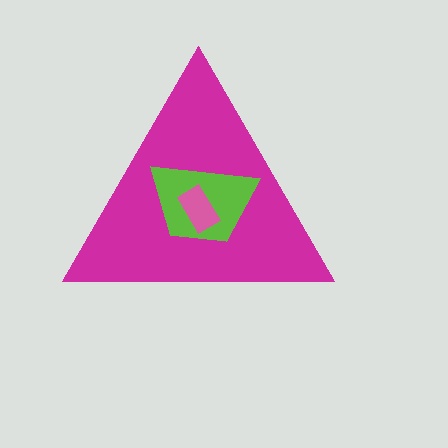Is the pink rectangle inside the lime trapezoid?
Yes.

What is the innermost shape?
The pink rectangle.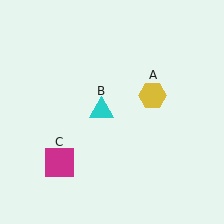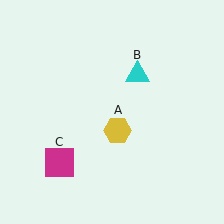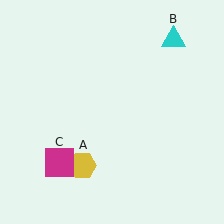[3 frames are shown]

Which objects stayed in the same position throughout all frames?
Magenta square (object C) remained stationary.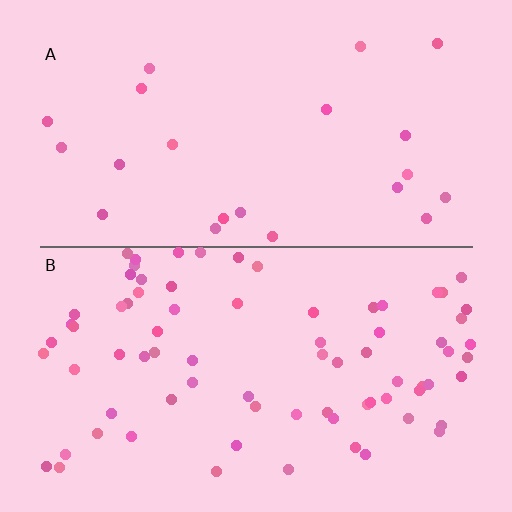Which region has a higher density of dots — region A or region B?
B (the bottom).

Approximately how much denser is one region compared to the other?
Approximately 3.4× — region B over region A.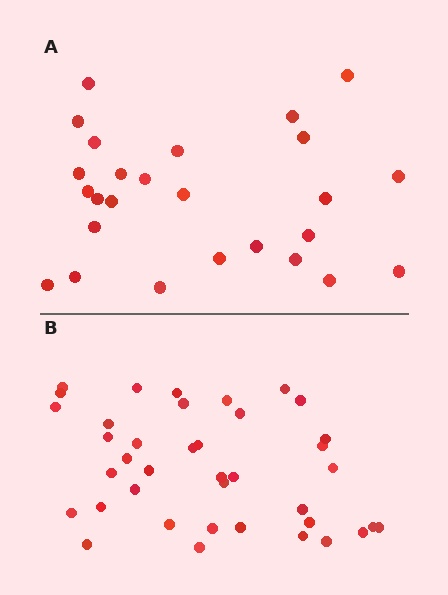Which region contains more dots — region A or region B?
Region B (the bottom region) has more dots.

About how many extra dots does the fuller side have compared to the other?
Region B has approximately 15 more dots than region A.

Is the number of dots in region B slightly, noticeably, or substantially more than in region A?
Region B has substantially more. The ratio is roughly 1.5 to 1.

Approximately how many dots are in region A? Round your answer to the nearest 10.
About 30 dots. (The exact count is 26, which rounds to 30.)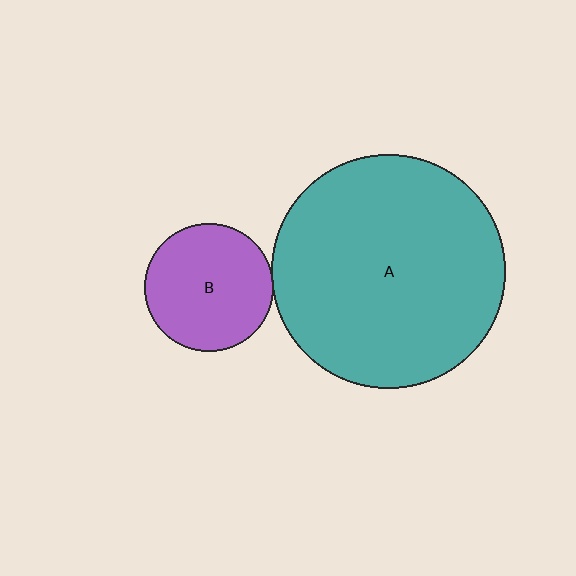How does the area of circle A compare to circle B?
Approximately 3.3 times.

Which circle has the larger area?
Circle A (teal).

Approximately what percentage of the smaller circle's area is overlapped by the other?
Approximately 5%.